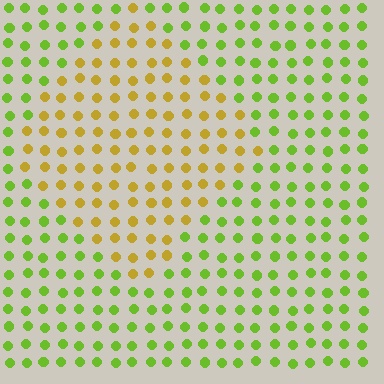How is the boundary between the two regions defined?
The boundary is defined purely by a slight shift in hue (about 45 degrees). Spacing, size, and orientation are identical on both sides.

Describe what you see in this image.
The image is filled with small lime elements in a uniform arrangement. A diamond-shaped region is visible where the elements are tinted to a slightly different hue, forming a subtle color boundary.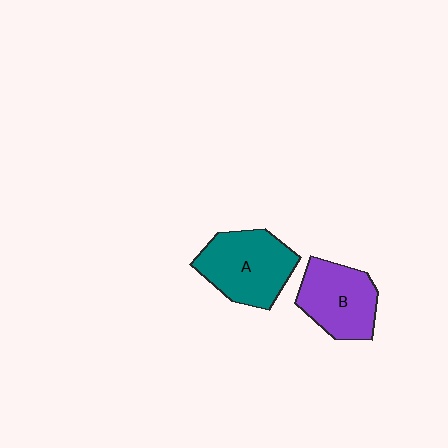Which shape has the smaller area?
Shape B (purple).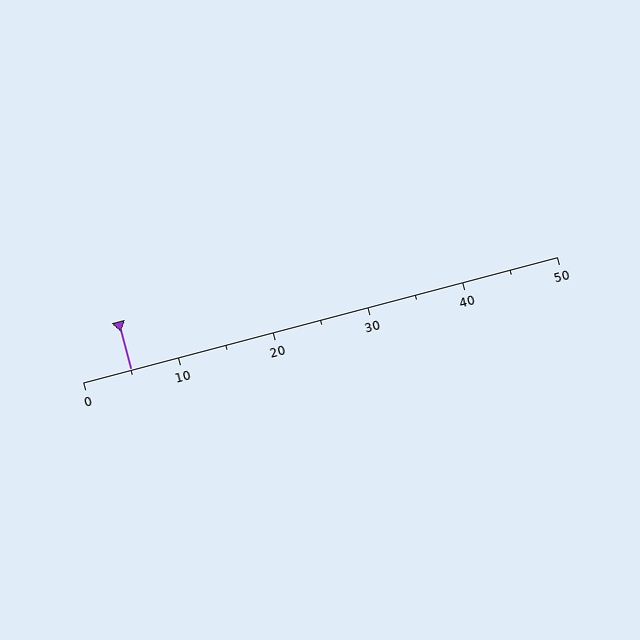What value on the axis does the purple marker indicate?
The marker indicates approximately 5.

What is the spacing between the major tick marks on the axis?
The major ticks are spaced 10 apart.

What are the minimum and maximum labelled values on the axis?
The axis runs from 0 to 50.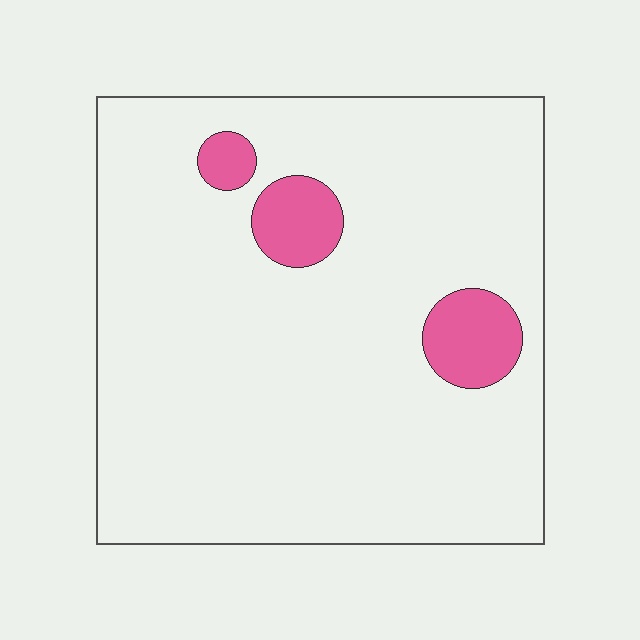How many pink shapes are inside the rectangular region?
3.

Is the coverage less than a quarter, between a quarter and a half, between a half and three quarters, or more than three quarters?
Less than a quarter.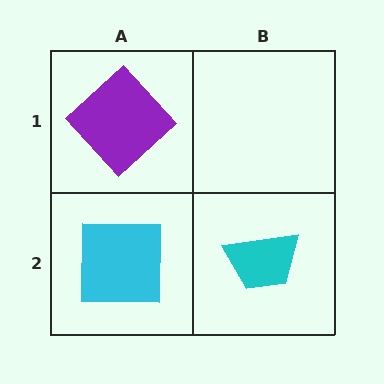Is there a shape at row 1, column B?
No, that cell is empty.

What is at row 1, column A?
A purple diamond.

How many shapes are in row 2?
2 shapes.